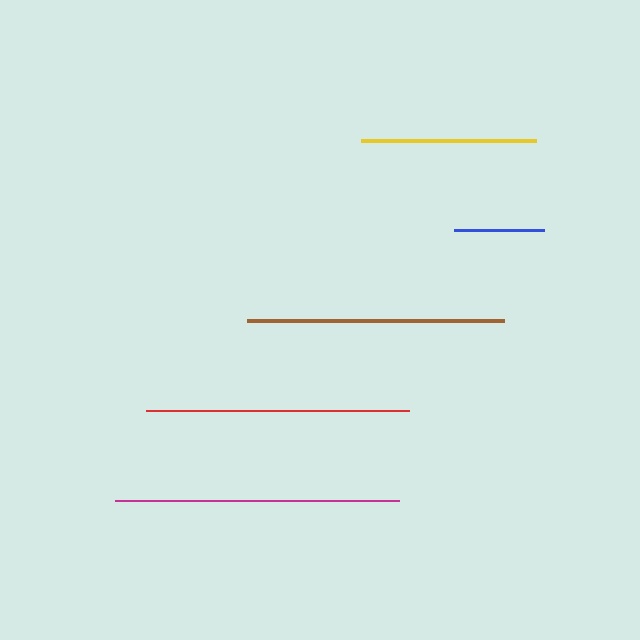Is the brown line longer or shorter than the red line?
The red line is longer than the brown line.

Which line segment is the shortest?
The blue line is the shortest at approximately 89 pixels.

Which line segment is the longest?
The magenta line is the longest at approximately 283 pixels.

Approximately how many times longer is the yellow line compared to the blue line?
The yellow line is approximately 2.0 times the length of the blue line.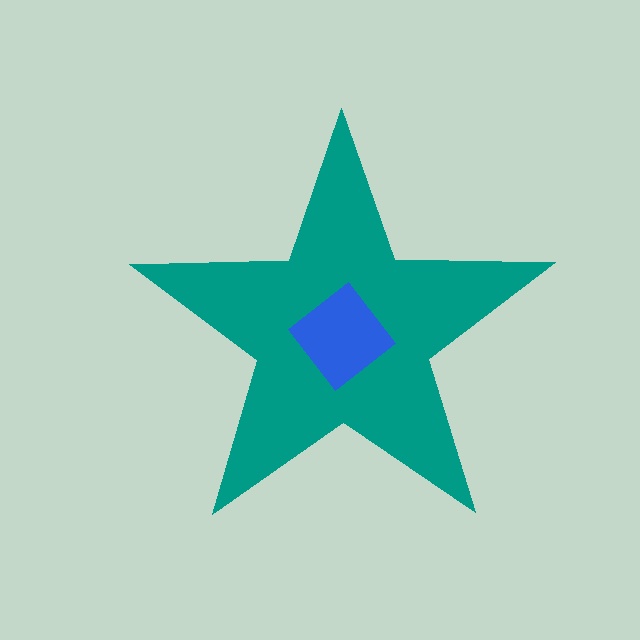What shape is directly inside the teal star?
The blue diamond.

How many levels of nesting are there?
2.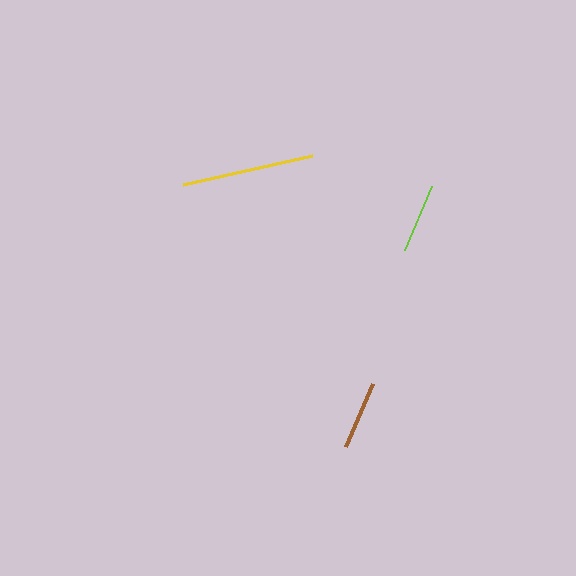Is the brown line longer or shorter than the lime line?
The lime line is longer than the brown line.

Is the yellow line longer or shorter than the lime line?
The yellow line is longer than the lime line.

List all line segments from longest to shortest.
From longest to shortest: yellow, lime, brown.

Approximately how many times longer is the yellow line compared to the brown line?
The yellow line is approximately 1.9 times the length of the brown line.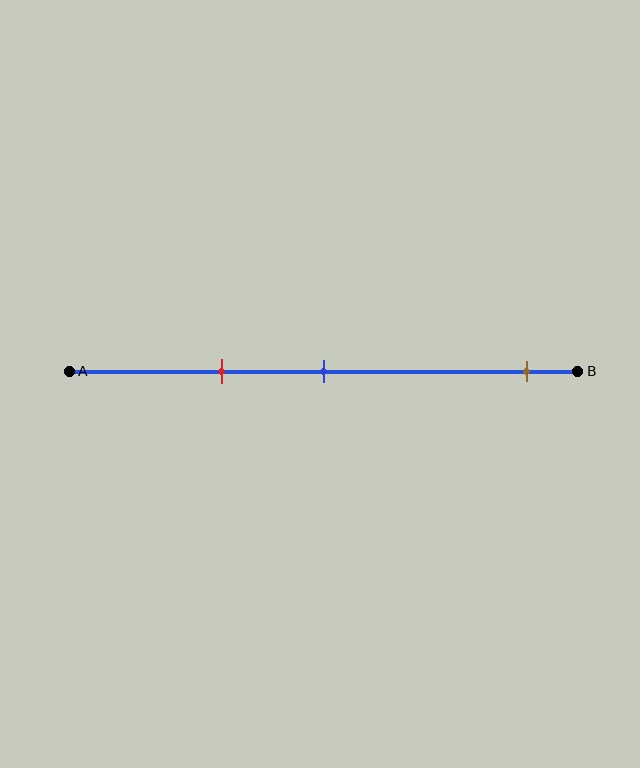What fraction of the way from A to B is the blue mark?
The blue mark is approximately 50% (0.5) of the way from A to B.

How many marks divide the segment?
There are 3 marks dividing the segment.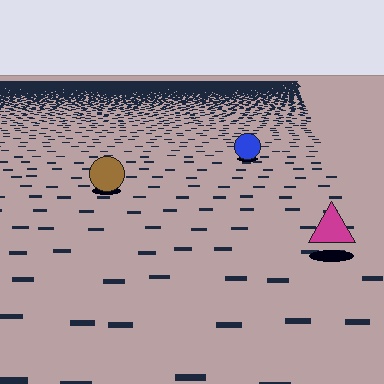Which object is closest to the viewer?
The magenta triangle is closest. The texture marks near it are larger and more spread out.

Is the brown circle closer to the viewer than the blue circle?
Yes. The brown circle is closer — you can tell from the texture gradient: the ground texture is coarser near it.